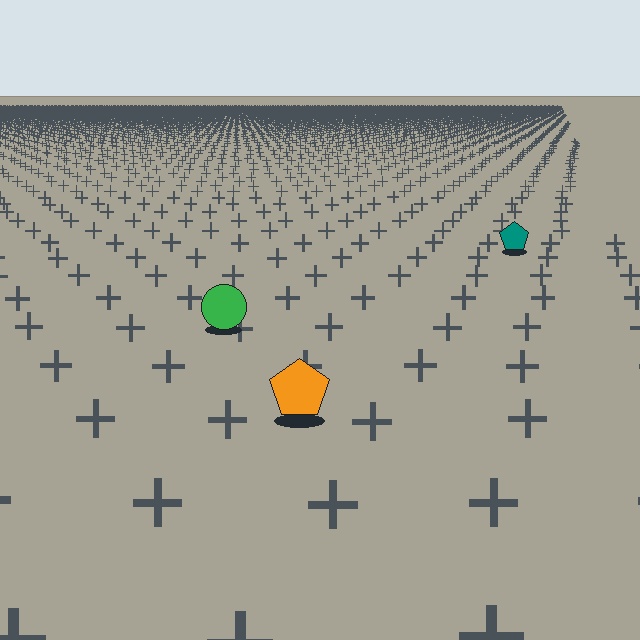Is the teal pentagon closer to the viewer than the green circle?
No. The green circle is closer — you can tell from the texture gradient: the ground texture is coarser near it.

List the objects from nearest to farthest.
From nearest to farthest: the orange pentagon, the green circle, the teal pentagon.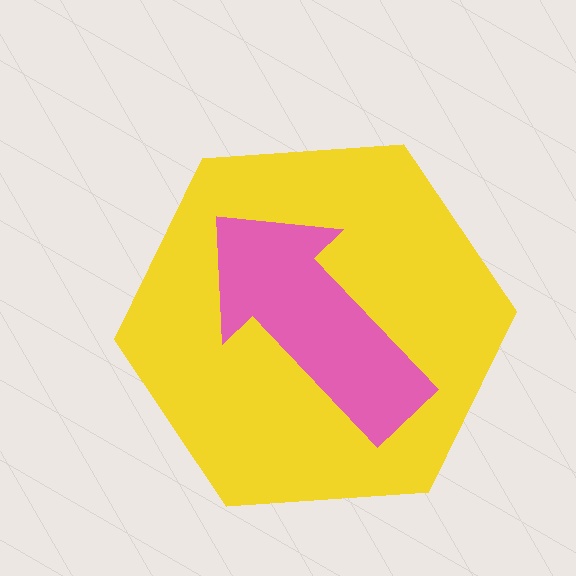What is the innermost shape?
The pink arrow.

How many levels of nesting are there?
2.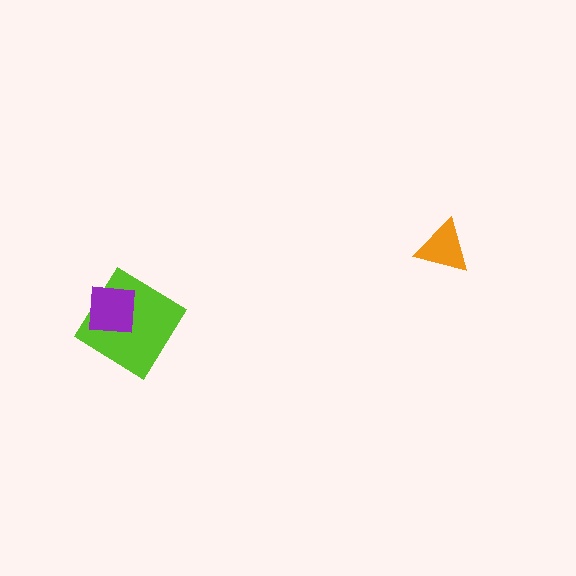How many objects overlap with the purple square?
1 object overlaps with the purple square.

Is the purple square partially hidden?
No, no other shape covers it.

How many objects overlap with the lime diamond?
1 object overlaps with the lime diamond.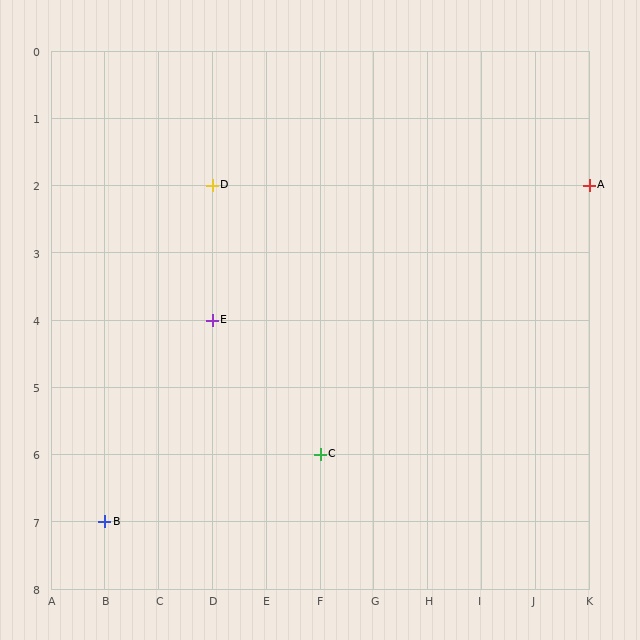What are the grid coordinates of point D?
Point D is at grid coordinates (D, 2).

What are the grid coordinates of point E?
Point E is at grid coordinates (D, 4).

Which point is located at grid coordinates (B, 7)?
Point B is at (B, 7).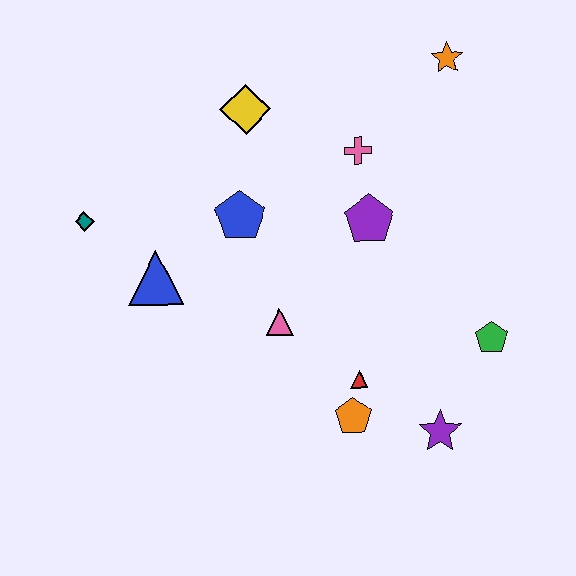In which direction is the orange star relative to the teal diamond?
The orange star is to the right of the teal diamond.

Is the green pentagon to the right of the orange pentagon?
Yes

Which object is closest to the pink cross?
The purple pentagon is closest to the pink cross.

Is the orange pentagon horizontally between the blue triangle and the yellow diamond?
No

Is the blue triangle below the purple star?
No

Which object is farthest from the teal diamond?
The green pentagon is farthest from the teal diamond.